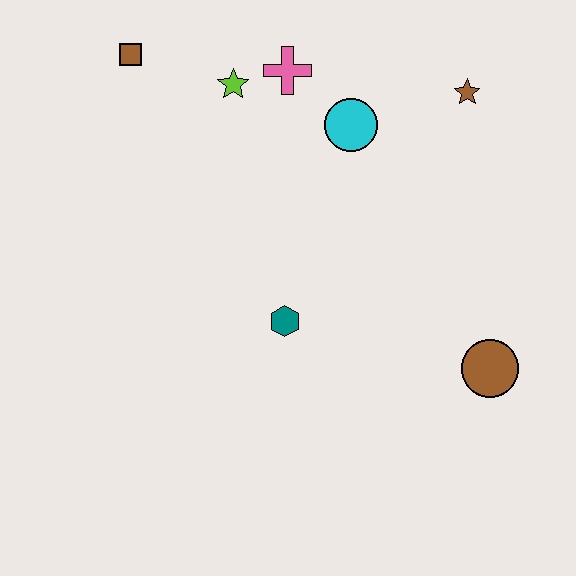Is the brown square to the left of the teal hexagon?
Yes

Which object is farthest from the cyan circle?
The brown circle is farthest from the cyan circle.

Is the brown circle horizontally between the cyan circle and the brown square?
No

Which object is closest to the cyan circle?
The pink cross is closest to the cyan circle.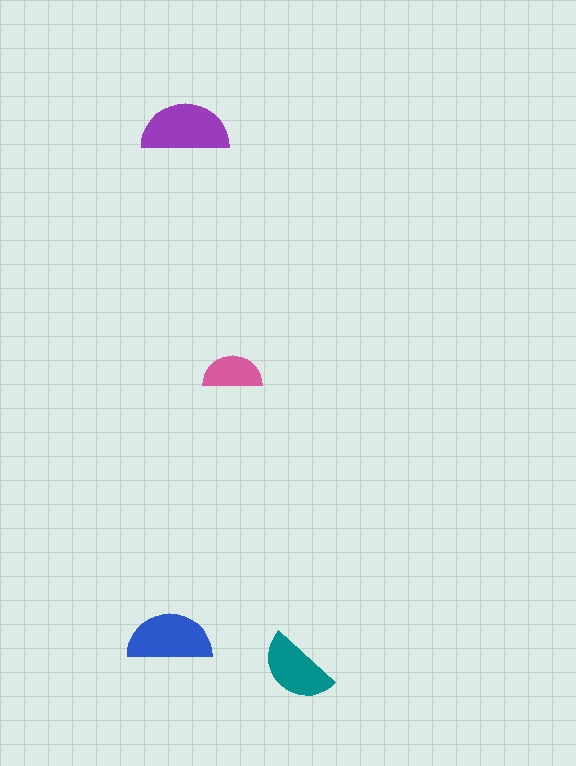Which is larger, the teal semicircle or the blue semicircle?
The blue one.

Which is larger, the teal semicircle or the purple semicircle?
The purple one.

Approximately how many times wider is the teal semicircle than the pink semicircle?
About 1.5 times wider.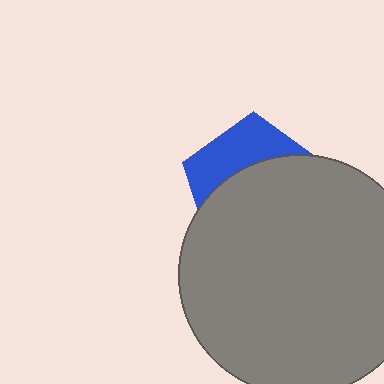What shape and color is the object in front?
The object in front is a gray circle.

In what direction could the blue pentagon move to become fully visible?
The blue pentagon could move up. That would shift it out from behind the gray circle entirely.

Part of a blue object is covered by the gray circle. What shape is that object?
It is a pentagon.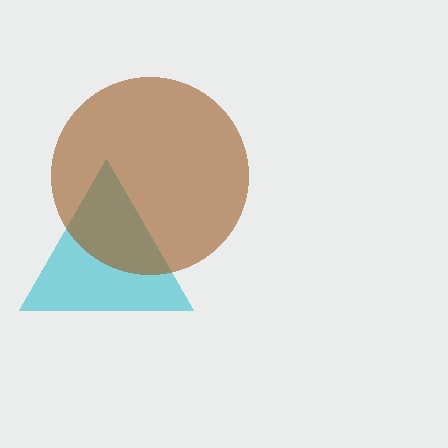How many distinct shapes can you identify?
There are 2 distinct shapes: a cyan triangle, a brown circle.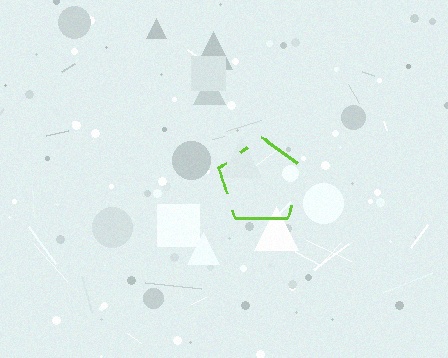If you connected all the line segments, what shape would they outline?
They would outline a pentagon.